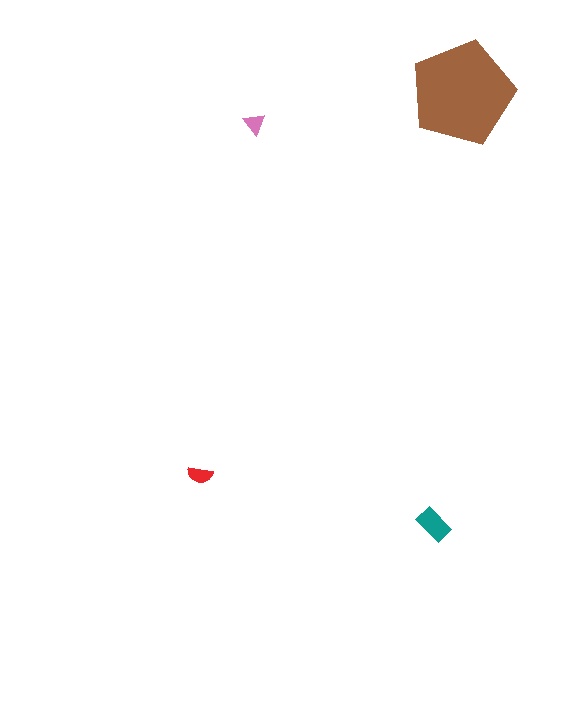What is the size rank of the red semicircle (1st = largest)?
3rd.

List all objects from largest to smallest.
The brown pentagon, the teal rectangle, the red semicircle, the pink triangle.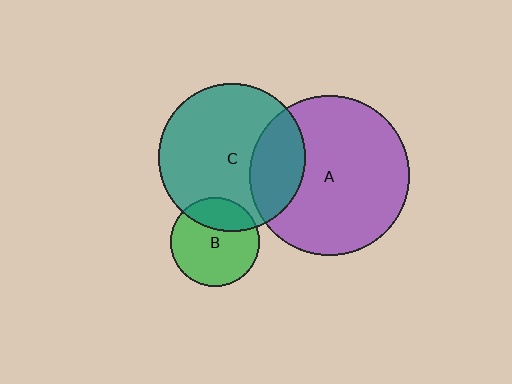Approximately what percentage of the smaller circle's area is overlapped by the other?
Approximately 25%.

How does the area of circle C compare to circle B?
Approximately 2.7 times.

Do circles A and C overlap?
Yes.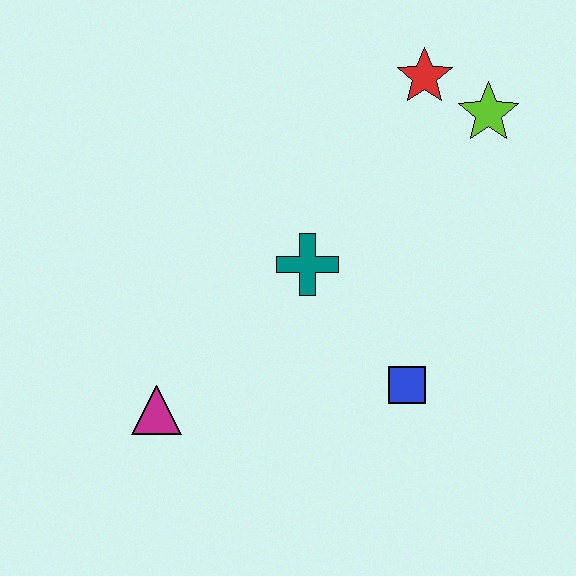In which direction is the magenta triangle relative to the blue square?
The magenta triangle is to the left of the blue square.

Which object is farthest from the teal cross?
The lime star is farthest from the teal cross.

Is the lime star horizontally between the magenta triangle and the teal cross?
No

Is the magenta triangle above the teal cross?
No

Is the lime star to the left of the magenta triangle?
No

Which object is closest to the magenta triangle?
The teal cross is closest to the magenta triangle.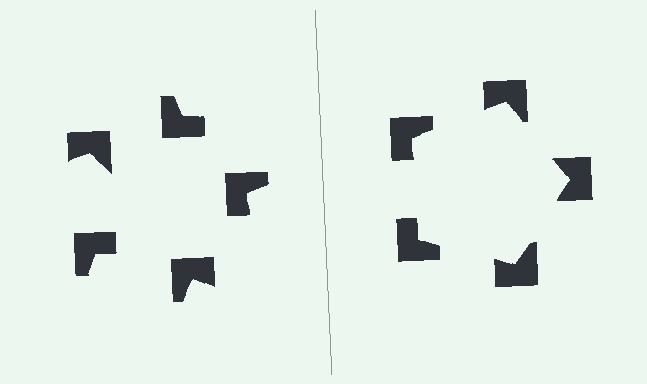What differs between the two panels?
The notched squares are positioned identically on both sides; only the wedge orientations differ. On the right they align to a pentagon; on the left they are misaligned.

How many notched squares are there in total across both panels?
10 — 5 on each side.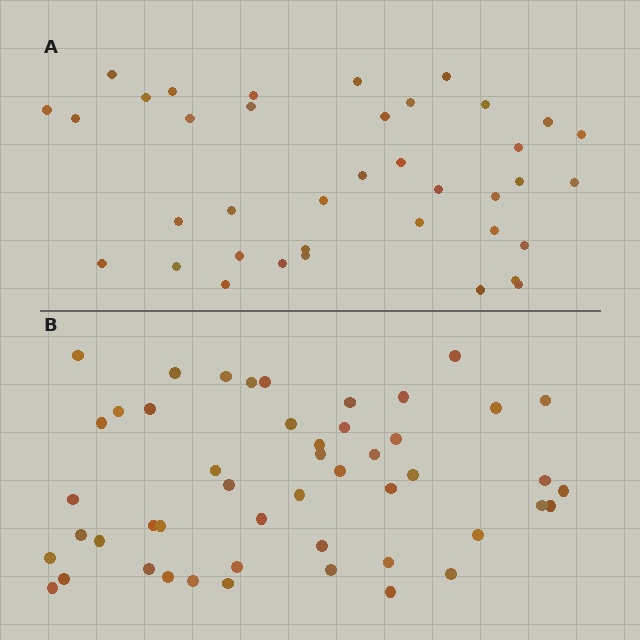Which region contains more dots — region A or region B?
Region B (the bottom region) has more dots.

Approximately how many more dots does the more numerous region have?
Region B has roughly 12 or so more dots than region A.